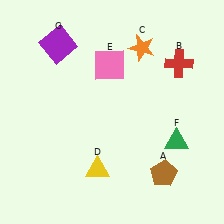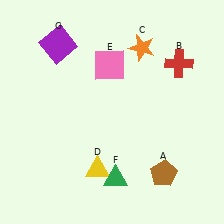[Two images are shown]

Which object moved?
The green triangle (F) moved left.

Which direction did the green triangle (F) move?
The green triangle (F) moved left.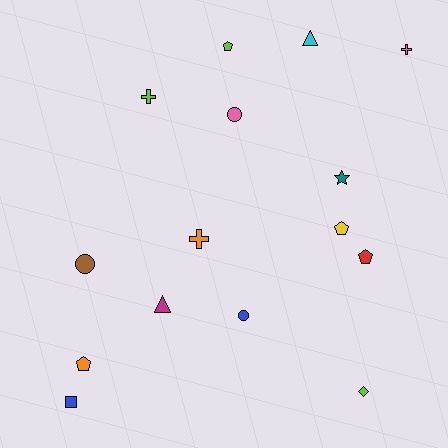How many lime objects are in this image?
There are 3 lime objects.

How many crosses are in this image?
There are 3 crosses.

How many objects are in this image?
There are 15 objects.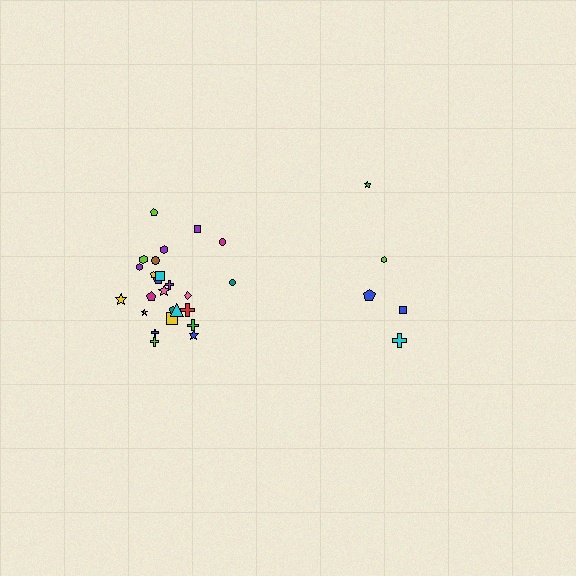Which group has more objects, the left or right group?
The left group.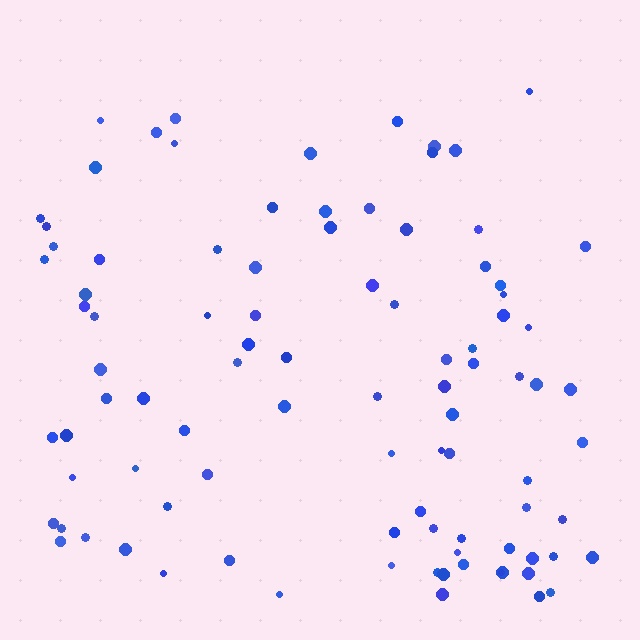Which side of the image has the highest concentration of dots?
The bottom.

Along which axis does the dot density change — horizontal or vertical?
Vertical.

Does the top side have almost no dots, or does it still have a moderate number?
Still a moderate number, just noticeably fewer than the bottom.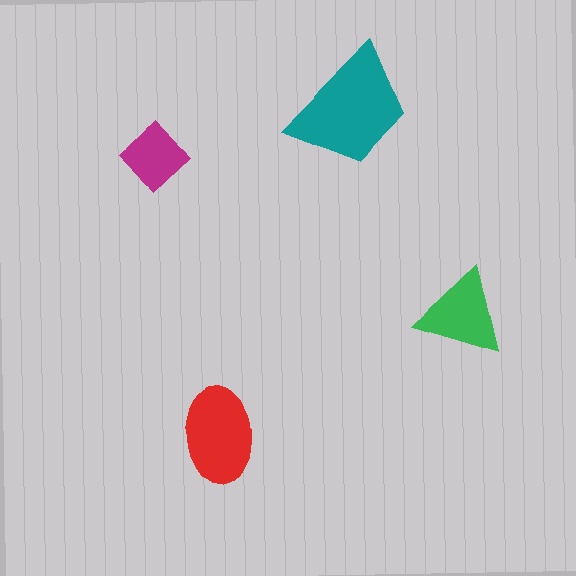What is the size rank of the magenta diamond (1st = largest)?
4th.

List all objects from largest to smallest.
The teal trapezoid, the red ellipse, the green triangle, the magenta diamond.